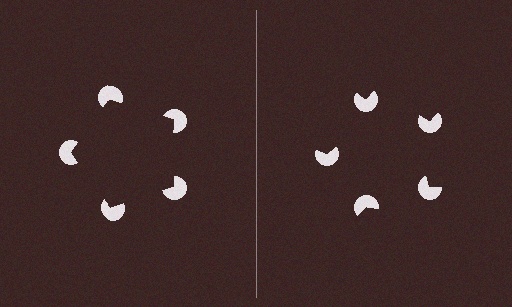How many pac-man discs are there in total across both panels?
10 — 5 on each side.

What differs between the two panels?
The pac-man discs are positioned identically on both sides; only the wedge orientations differ. On the left they align to a pentagon; on the right they are misaligned.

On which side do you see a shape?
An illusory pentagon appears on the left side. On the right side the wedge cuts are rotated, so no coherent shape forms.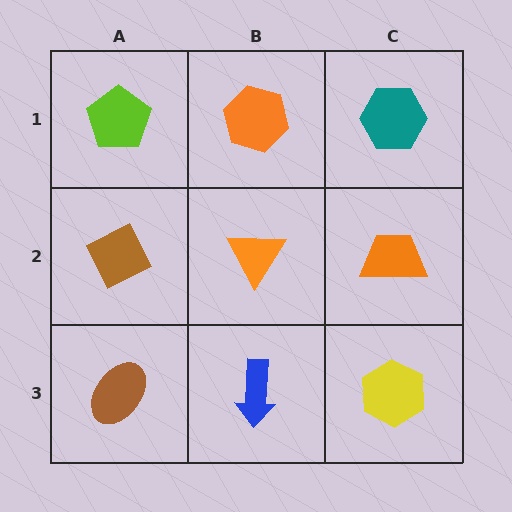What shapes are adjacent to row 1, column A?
A brown diamond (row 2, column A), an orange hexagon (row 1, column B).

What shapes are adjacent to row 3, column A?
A brown diamond (row 2, column A), a blue arrow (row 3, column B).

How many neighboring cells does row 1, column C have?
2.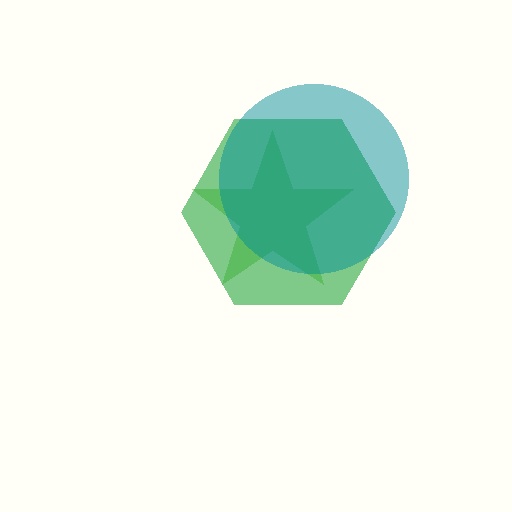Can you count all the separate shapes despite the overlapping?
Yes, there are 3 separate shapes.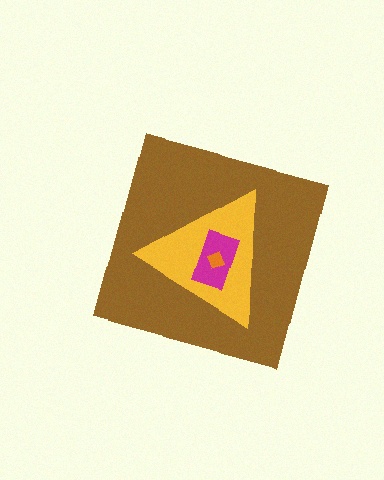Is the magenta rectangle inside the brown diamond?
Yes.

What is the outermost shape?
The brown diamond.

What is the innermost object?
The orange square.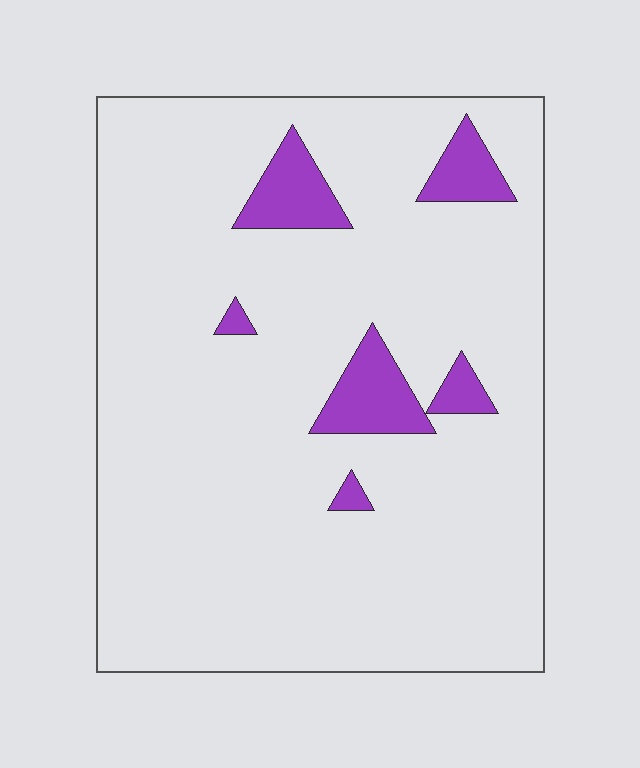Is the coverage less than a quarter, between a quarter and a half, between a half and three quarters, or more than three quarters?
Less than a quarter.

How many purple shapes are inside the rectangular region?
6.